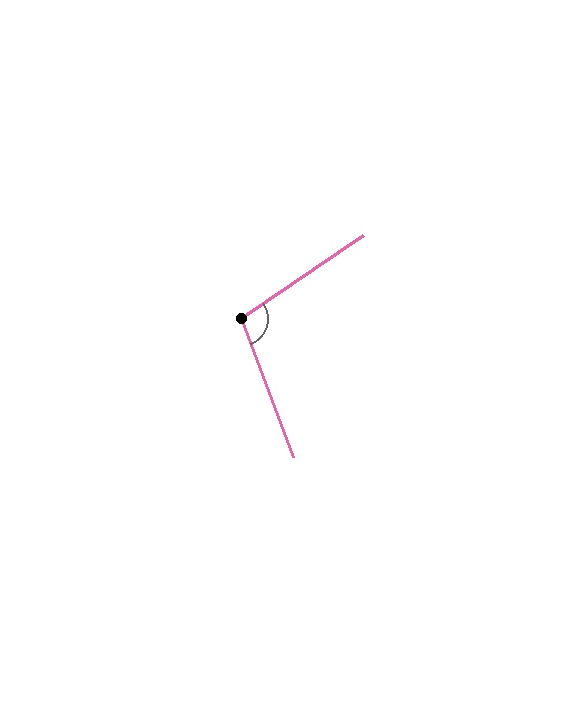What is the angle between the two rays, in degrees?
Approximately 104 degrees.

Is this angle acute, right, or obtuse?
It is obtuse.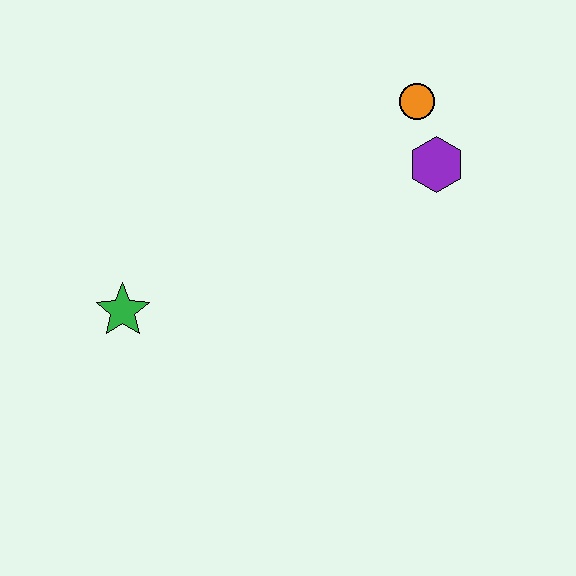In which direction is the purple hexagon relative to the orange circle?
The purple hexagon is below the orange circle.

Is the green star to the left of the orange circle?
Yes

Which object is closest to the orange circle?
The purple hexagon is closest to the orange circle.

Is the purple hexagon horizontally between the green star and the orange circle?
No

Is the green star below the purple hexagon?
Yes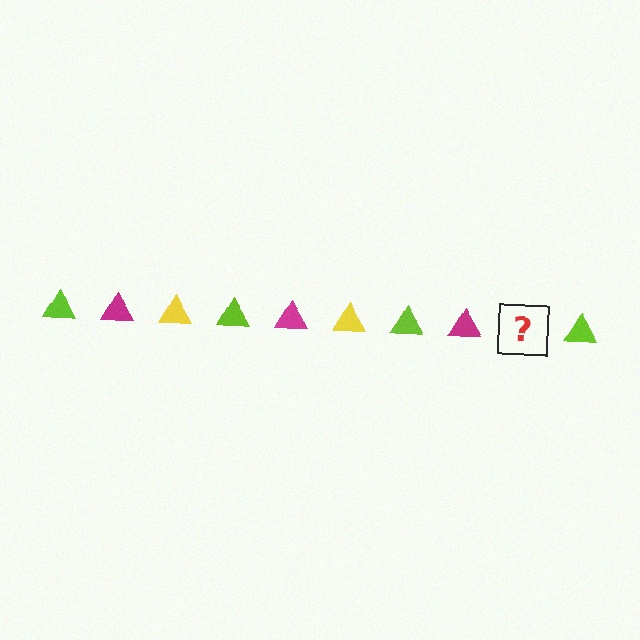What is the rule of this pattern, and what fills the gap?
The rule is that the pattern cycles through lime, magenta, yellow triangles. The gap should be filled with a yellow triangle.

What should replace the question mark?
The question mark should be replaced with a yellow triangle.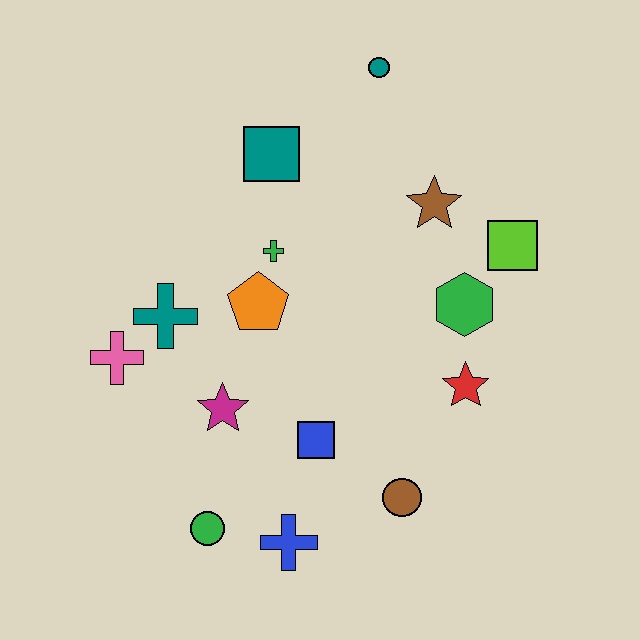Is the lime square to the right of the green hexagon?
Yes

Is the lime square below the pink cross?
No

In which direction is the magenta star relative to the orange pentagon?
The magenta star is below the orange pentagon.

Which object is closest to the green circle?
The blue cross is closest to the green circle.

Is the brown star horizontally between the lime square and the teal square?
Yes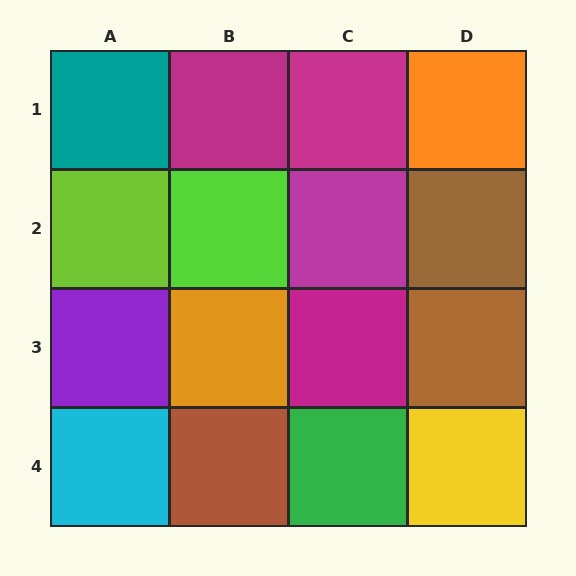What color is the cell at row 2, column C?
Magenta.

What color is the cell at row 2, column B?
Lime.